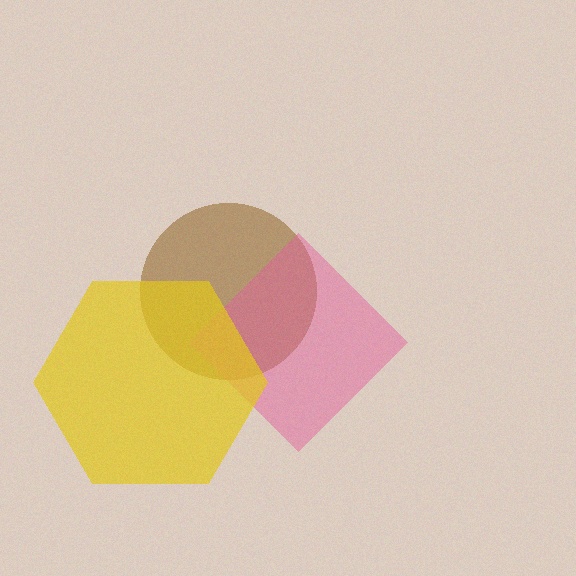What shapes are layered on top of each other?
The layered shapes are: a brown circle, a pink diamond, a yellow hexagon.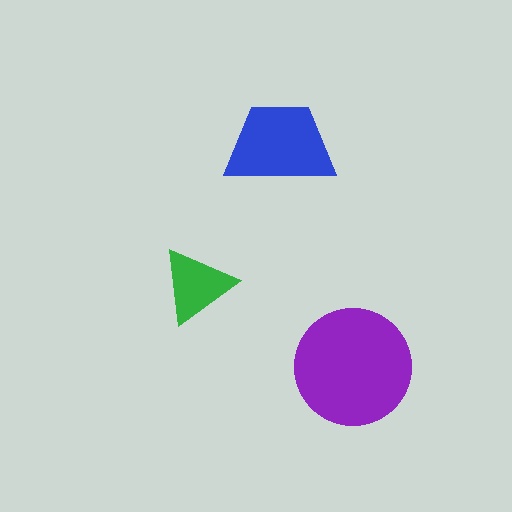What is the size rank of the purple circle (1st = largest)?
1st.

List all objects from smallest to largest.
The green triangle, the blue trapezoid, the purple circle.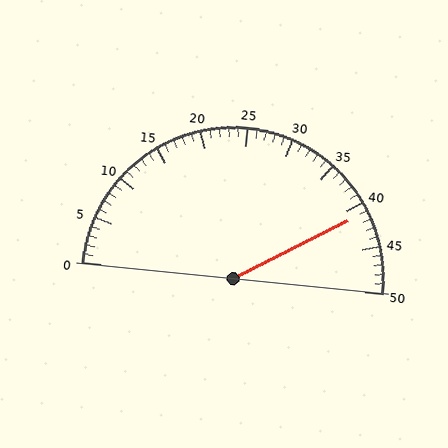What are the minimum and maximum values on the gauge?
The gauge ranges from 0 to 50.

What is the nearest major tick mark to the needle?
The nearest major tick mark is 40.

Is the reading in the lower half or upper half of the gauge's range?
The reading is in the upper half of the range (0 to 50).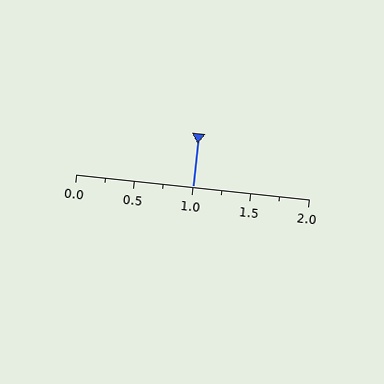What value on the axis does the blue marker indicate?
The marker indicates approximately 1.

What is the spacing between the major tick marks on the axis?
The major ticks are spaced 0.5 apart.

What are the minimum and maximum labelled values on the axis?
The axis runs from 0.0 to 2.0.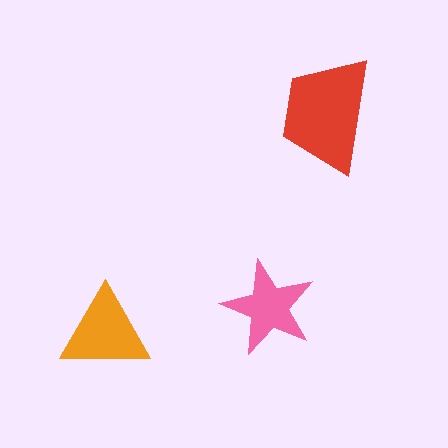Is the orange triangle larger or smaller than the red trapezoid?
Smaller.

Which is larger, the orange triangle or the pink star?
The orange triangle.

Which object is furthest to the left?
The orange triangle is leftmost.